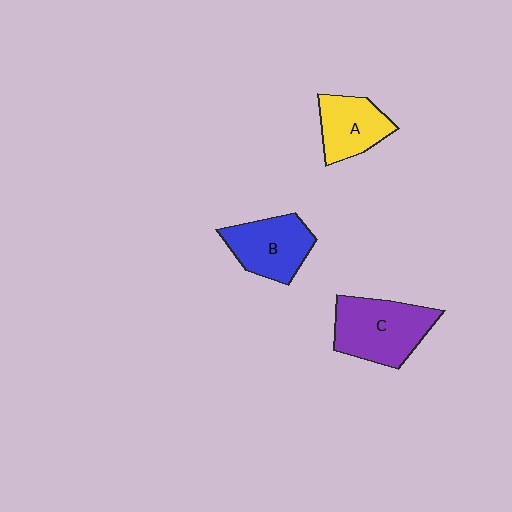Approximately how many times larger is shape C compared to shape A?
Approximately 1.5 times.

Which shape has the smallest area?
Shape A (yellow).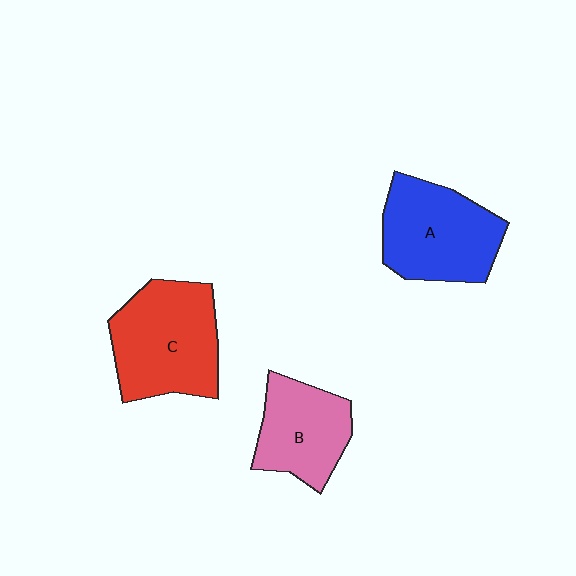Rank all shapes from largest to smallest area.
From largest to smallest: C (red), A (blue), B (pink).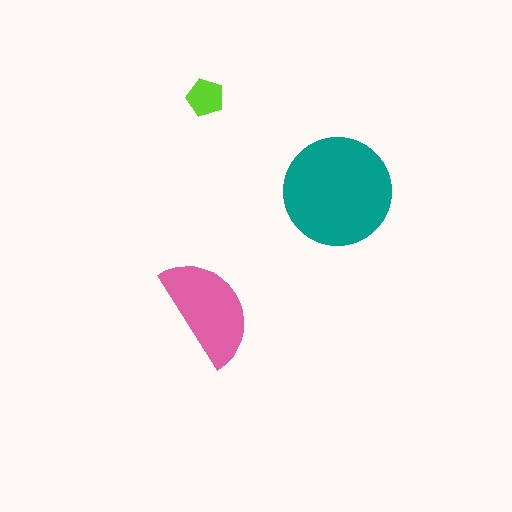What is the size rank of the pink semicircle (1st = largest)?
2nd.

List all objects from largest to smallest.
The teal circle, the pink semicircle, the lime pentagon.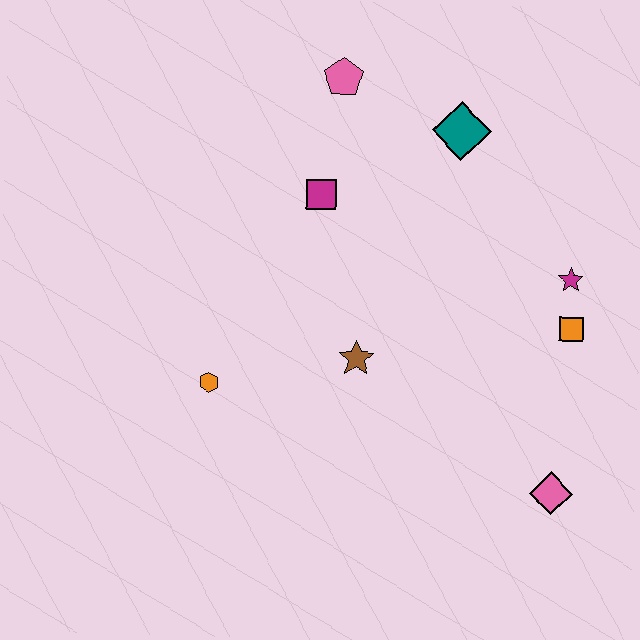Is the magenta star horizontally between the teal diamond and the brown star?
No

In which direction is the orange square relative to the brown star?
The orange square is to the right of the brown star.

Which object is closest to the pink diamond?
The orange square is closest to the pink diamond.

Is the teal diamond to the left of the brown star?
No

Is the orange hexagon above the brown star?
No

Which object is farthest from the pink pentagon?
The pink diamond is farthest from the pink pentagon.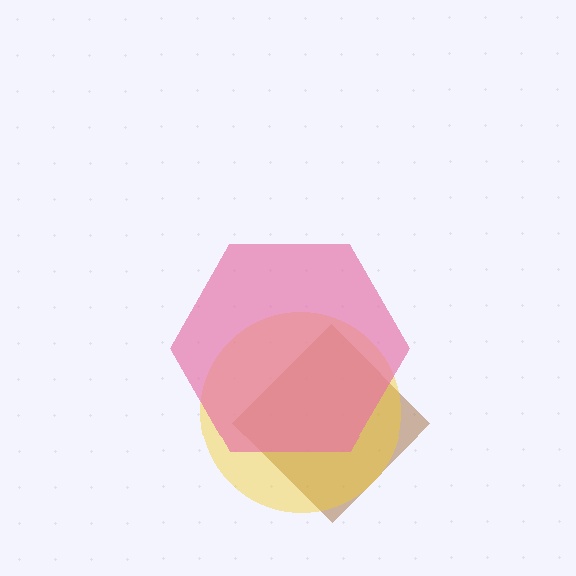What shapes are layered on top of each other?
The layered shapes are: a brown diamond, a yellow circle, a pink hexagon.